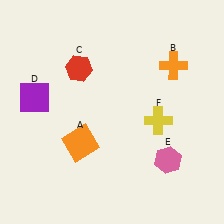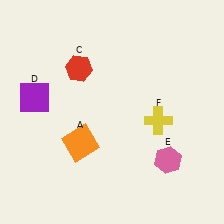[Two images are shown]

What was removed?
The orange cross (B) was removed in Image 2.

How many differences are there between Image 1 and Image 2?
There is 1 difference between the two images.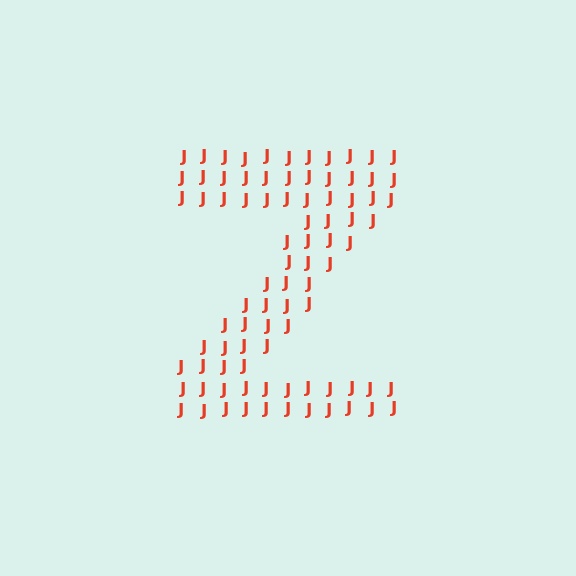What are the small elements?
The small elements are letter J's.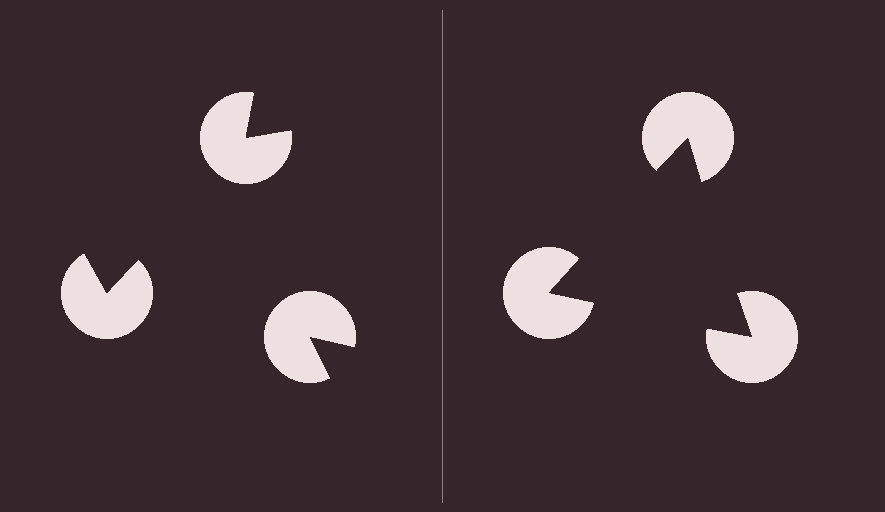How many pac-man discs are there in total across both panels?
6 — 3 on each side.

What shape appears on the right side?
An illusory triangle.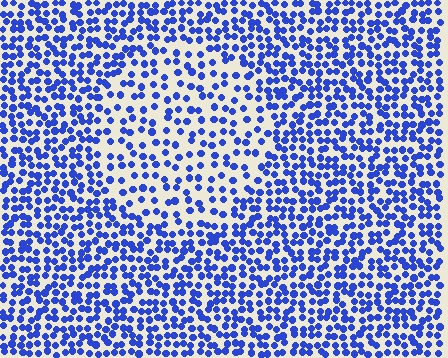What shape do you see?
I see a circle.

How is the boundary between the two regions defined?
The boundary is defined by a change in element density (approximately 1.8x ratio). All elements are the same color, size, and shape.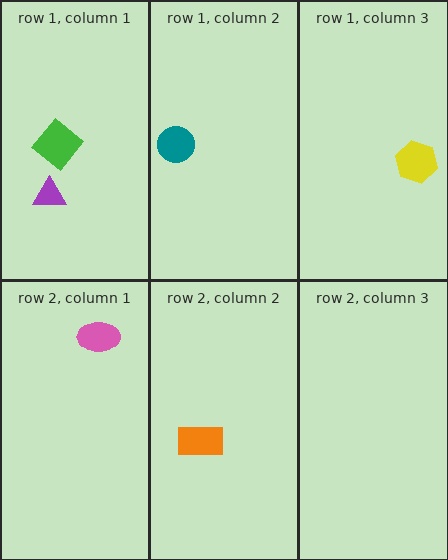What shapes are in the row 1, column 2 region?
The teal circle.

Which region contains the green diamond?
The row 1, column 1 region.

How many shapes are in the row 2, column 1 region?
1.